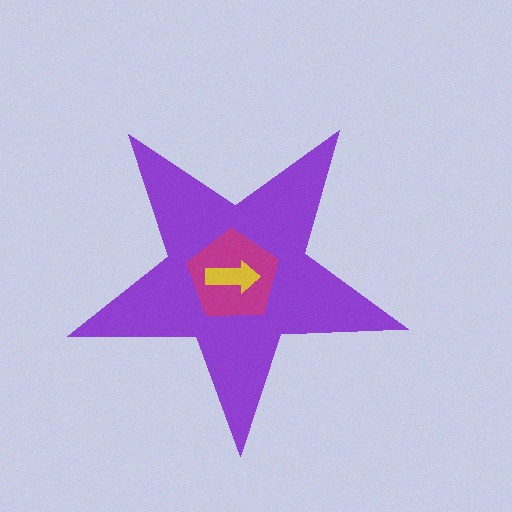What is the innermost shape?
The yellow arrow.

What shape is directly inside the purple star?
The magenta pentagon.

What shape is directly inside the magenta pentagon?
The yellow arrow.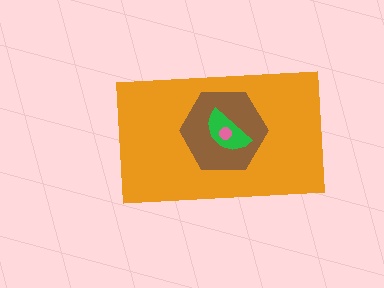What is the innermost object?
The pink circle.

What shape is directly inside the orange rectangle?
The brown hexagon.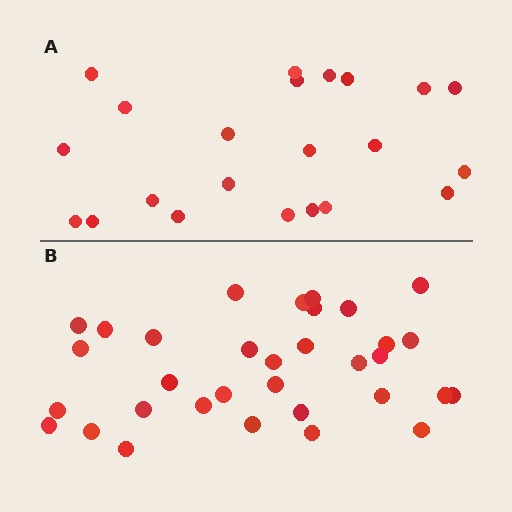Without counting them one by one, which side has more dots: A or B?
Region B (the bottom region) has more dots.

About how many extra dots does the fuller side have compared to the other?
Region B has roughly 12 or so more dots than region A.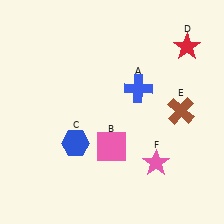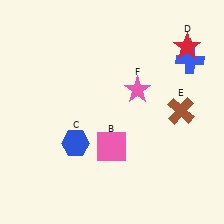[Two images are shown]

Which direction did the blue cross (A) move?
The blue cross (A) moved right.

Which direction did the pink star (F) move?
The pink star (F) moved up.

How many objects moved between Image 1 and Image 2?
2 objects moved between the two images.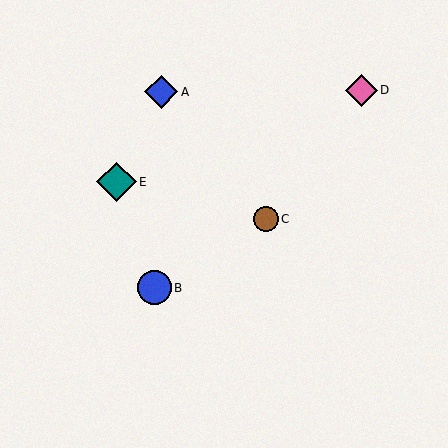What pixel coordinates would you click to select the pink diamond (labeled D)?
Click at (361, 90) to select the pink diamond D.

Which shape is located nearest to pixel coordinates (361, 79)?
The pink diamond (labeled D) at (361, 90) is nearest to that location.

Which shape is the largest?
The teal diamond (labeled E) is the largest.